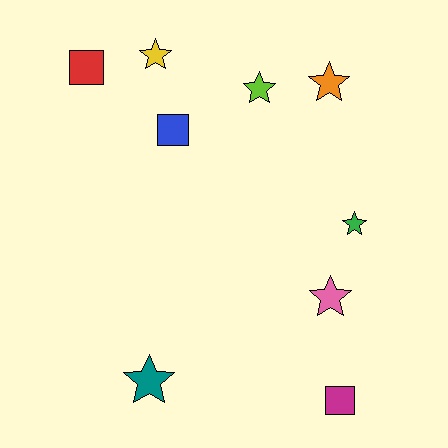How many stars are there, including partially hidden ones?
There are 6 stars.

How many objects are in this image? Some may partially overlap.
There are 9 objects.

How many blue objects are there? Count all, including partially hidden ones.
There is 1 blue object.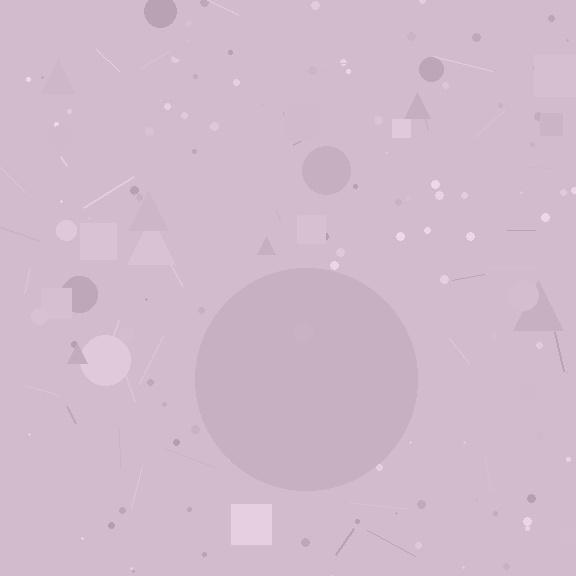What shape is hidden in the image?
A circle is hidden in the image.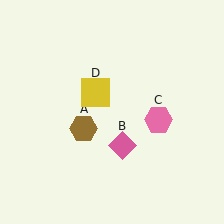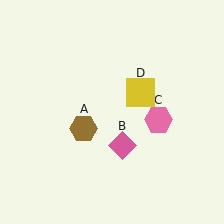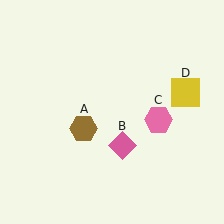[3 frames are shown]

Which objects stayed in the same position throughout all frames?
Brown hexagon (object A) and pink diamond (object B) and pink hexagon (object C) remained stationary.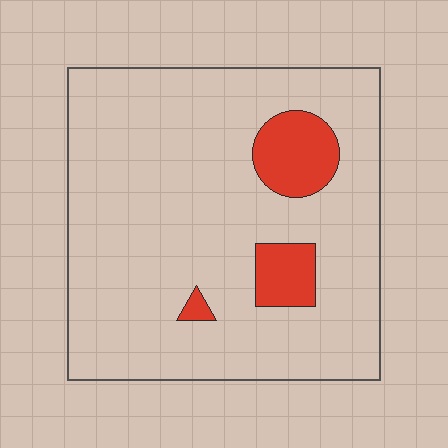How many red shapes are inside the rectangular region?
3.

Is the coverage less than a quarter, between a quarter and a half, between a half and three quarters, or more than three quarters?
Less than a quarter.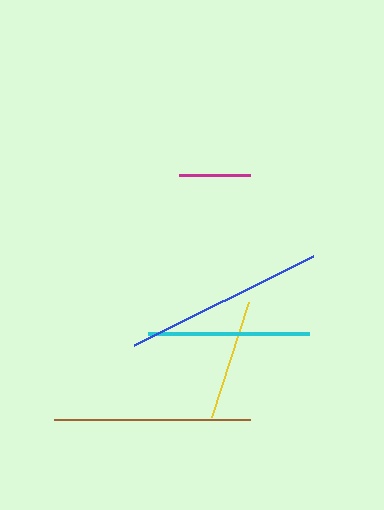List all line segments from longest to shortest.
From longest to shortest: blue, brown, cyan, yellow, magenta.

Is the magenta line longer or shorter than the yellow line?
The yellow line is longer than the magenta line.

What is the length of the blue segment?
The blue segment is approximately 200 pixels long.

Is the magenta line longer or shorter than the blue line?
The blue line is longer than the magenta line.